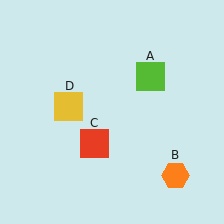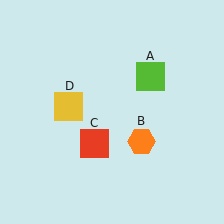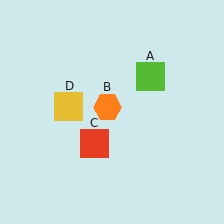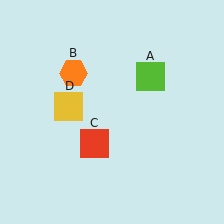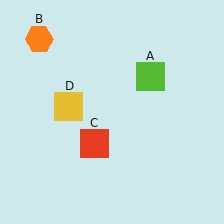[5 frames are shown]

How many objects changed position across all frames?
1 object changed position: orange hexagon (object B).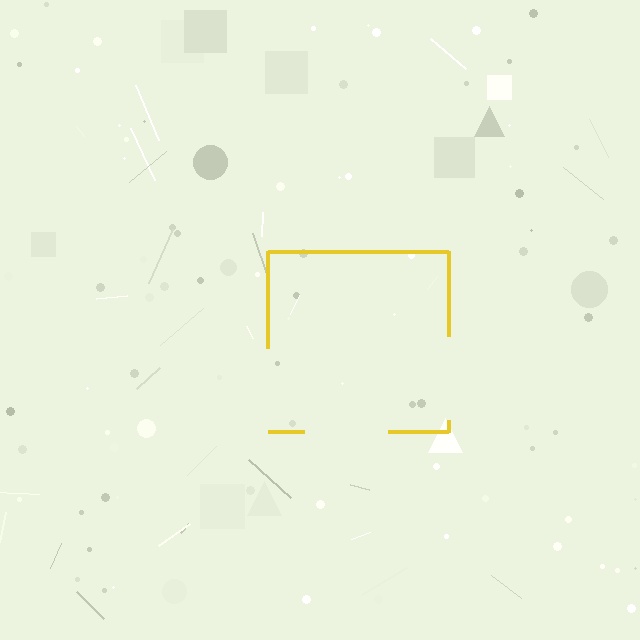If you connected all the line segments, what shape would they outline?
They would outline a square.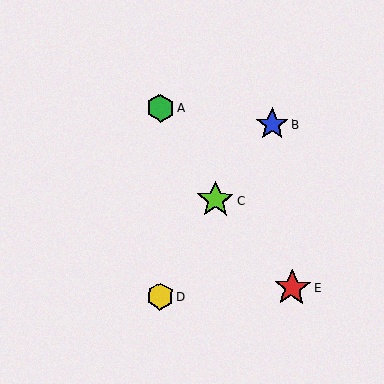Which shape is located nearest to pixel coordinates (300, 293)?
The red star (labeled E) at (292, 288) is nearest to that location.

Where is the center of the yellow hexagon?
The center of the yellow hexagon is at (160, 296).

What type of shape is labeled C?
Shape C is a lime star.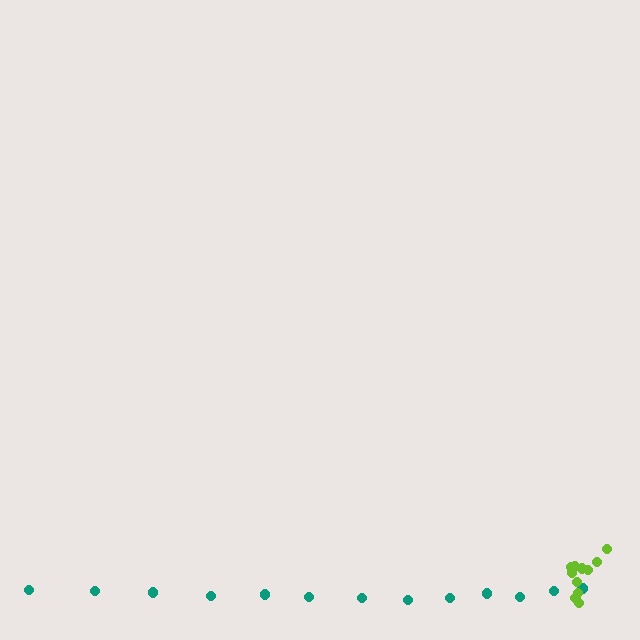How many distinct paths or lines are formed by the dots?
There are 2 distinct paths.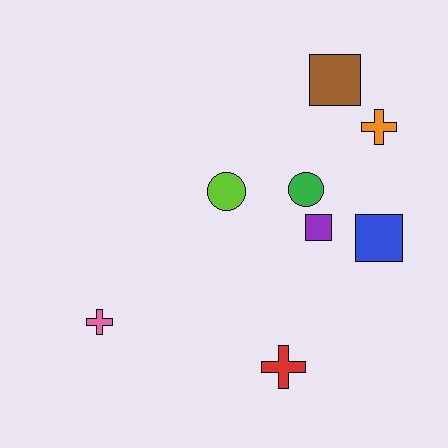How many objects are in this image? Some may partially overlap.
There are 8 objects.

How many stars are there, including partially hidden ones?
There are no stars.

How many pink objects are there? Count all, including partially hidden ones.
There is 1 pink object.